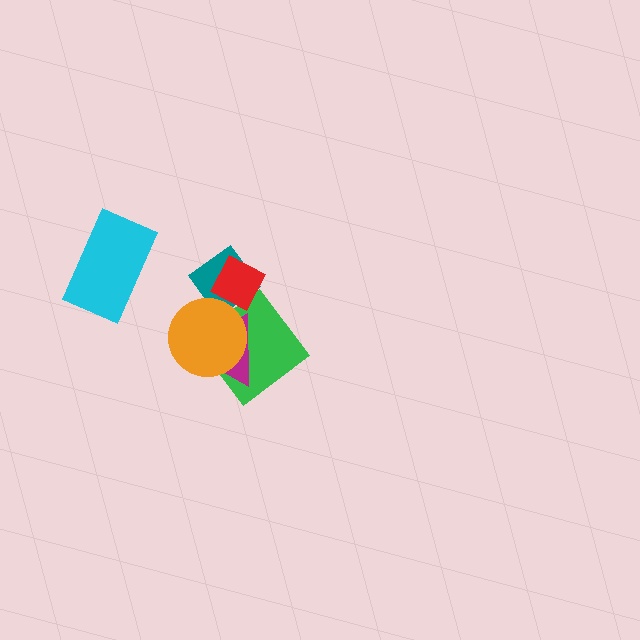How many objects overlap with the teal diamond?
1 object overlaps with the teal diamond.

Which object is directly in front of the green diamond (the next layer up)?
The magenta triangle is directly in front of the green diamond.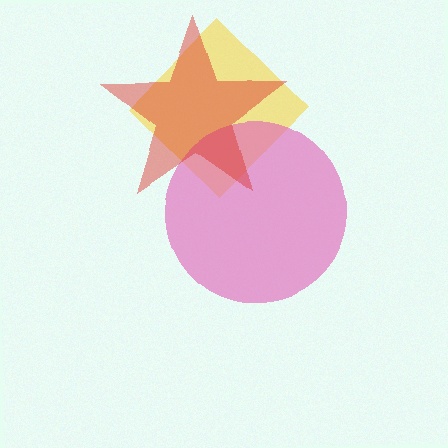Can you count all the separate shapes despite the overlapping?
Yes, there are 3 separate shapes.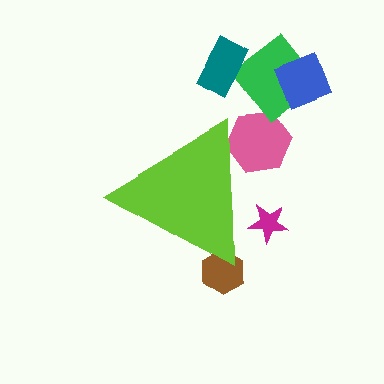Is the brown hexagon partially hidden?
Yes, the brown hexagon is partially hidden behind the lime triangle.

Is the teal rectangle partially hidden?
No, the teal rectangle is fully visible.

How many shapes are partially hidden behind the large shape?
3 shapes are partially hidden.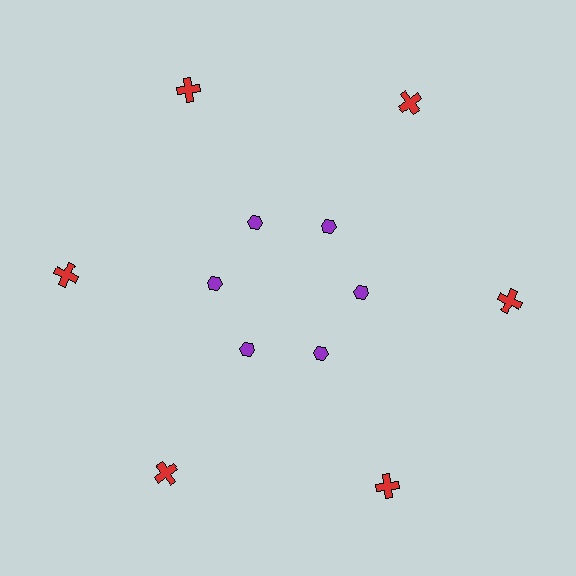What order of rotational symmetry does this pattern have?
This pattern has 6-fold rotational symmetry.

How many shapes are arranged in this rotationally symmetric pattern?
There are 12 shapes, arranged in 6 groups of 2.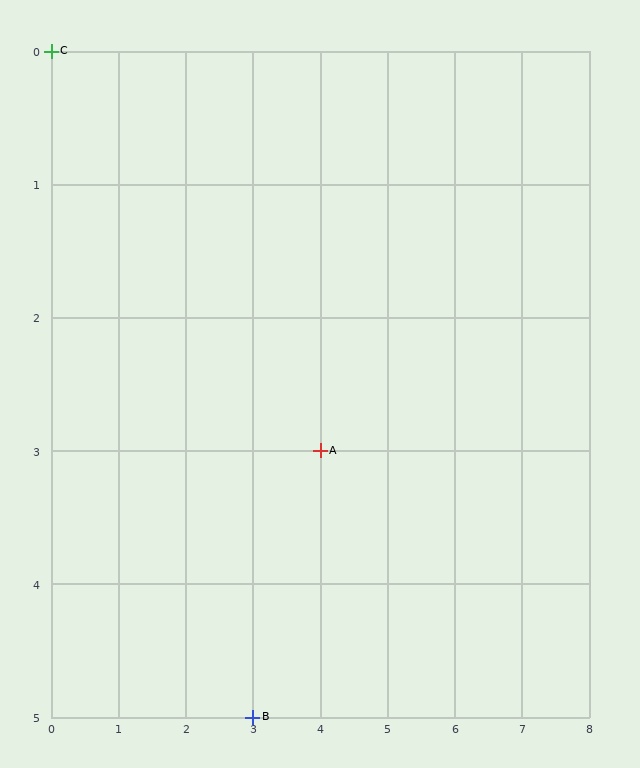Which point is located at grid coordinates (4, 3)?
Point A is at (4, 3).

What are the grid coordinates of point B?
Point B is at grid coordinates (3, 5).